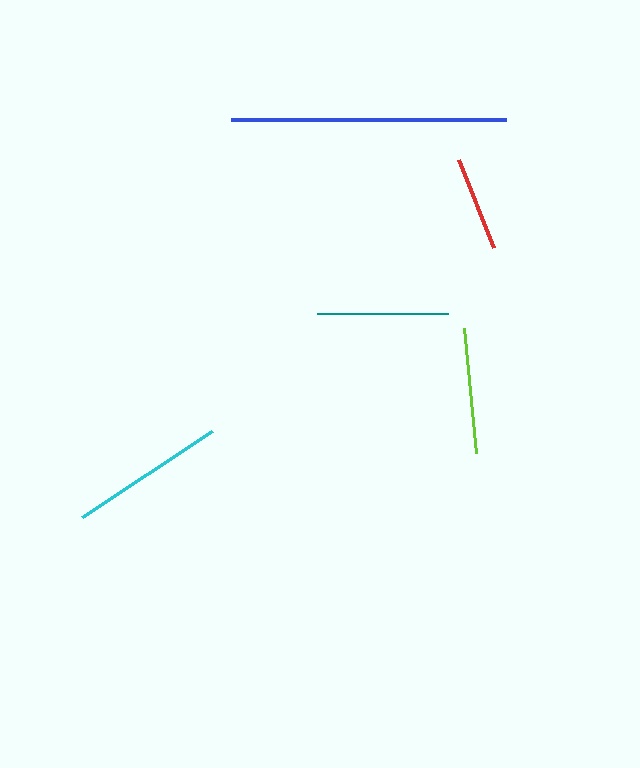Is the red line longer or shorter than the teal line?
The teal line is longer than the red line.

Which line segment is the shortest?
The red line is the shortest at approximately 95 pixels.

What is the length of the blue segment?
The blue segment is approximately 276 pixels long.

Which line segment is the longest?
The blue line is the longest at approximately 276 pixels.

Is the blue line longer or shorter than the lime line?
The blue line is longer than the lime line.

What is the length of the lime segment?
The lime segment is approximately 126 pixels long.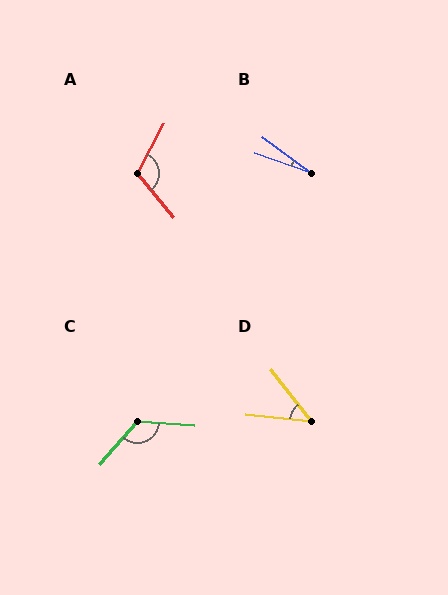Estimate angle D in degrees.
Approximately 46 degrees.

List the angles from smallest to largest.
B (18°), D (46°), A (113°), C (126°).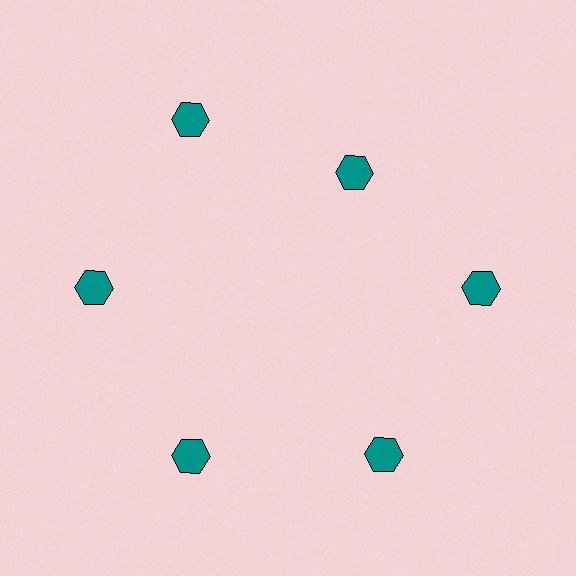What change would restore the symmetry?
The symmetry would be restored by moving it outward, back onto the ring so that all 6 hexagons sit at equal angles and equal distance from the center.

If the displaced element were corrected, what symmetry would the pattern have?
It would have 6-fold rotational symmetry — the pattern would map onto itself every 60 degrees.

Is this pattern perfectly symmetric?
No. The 6 teal hexagons are arranged in a ring, but one element near the 1 o'clock position is pulled inward toward the center, breaking the 6-fold rotational symmetry.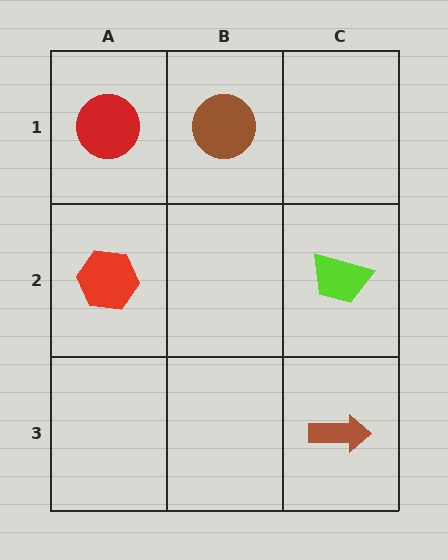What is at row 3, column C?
A brown arrow.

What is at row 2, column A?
A red hexagon.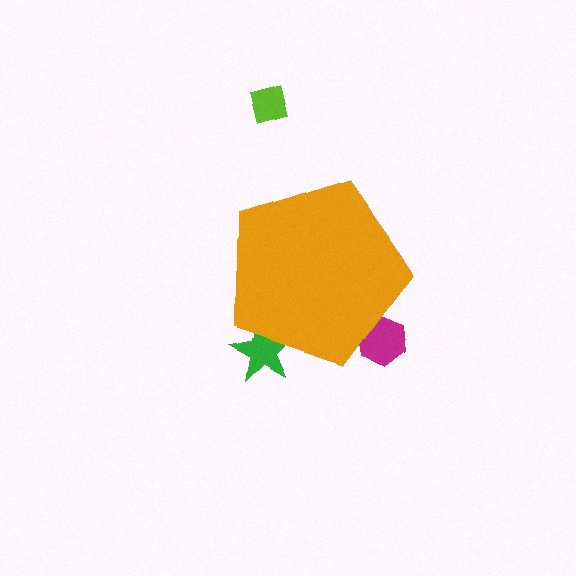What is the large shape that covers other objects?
An orange pentagon.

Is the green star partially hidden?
Yes, the green star is partially hidden behind the orange pentagon.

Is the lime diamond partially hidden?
No, the lime diamond is fully visible.